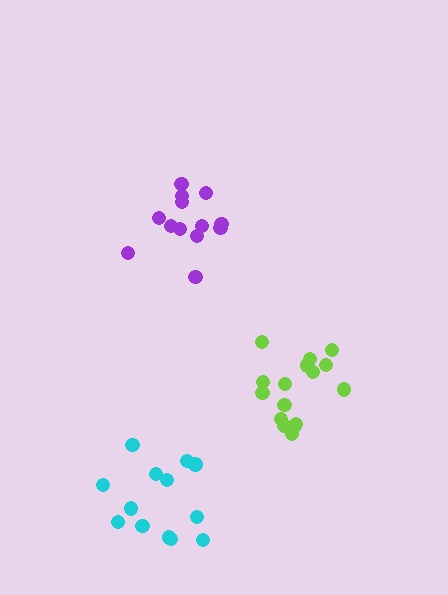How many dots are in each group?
Group 1: 13 dots, Group 2: 16 dots, Group 3: 13 dots (42 total).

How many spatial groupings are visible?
There are 3 spatial groupings.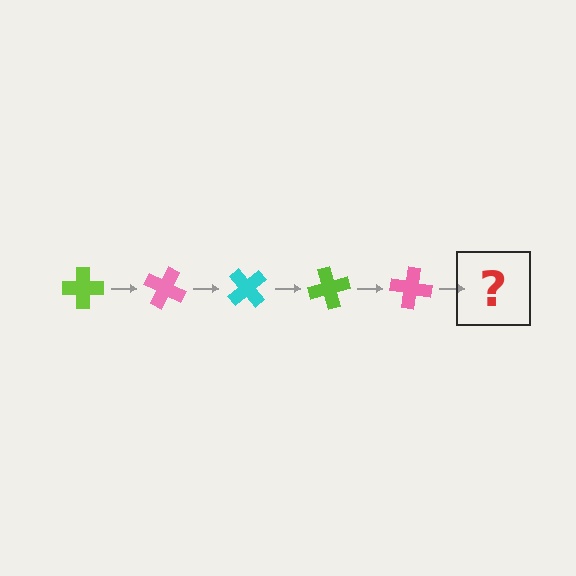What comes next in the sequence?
The next element should be a cyan cross, rotated 125 degrees from the start.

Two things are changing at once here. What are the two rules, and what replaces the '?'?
The two rules are that it rotates 25 degrees each step and the color cycles through lime, pink, and cyan. The '?' should be a cyan cross, rotated 125 degrees from the start.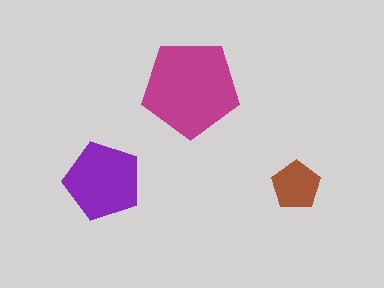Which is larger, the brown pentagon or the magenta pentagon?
The magenta one.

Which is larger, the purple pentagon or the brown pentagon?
The purple one.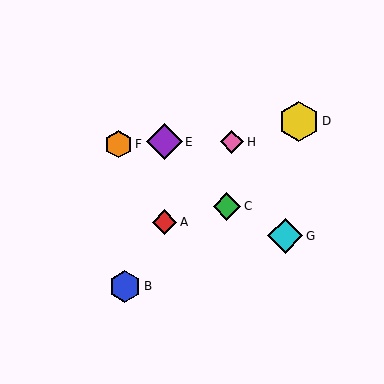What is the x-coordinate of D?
Object D is at x≈299.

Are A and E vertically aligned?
Yes, both are at x≈165.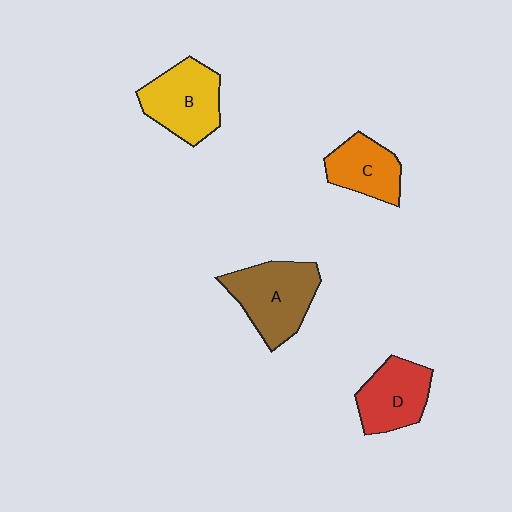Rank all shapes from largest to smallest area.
From largest to smallest: A (brown), B (yellow), D (red), C (orange).